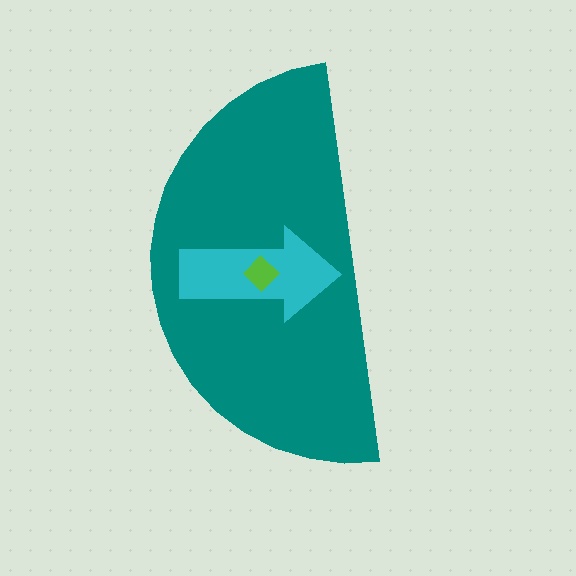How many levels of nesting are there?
3.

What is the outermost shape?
The teal semicircle.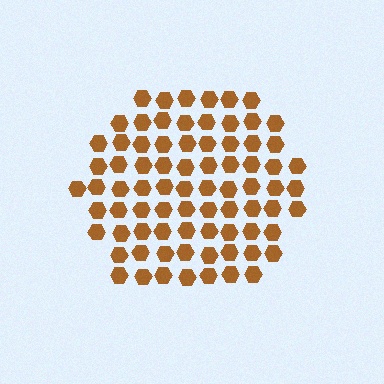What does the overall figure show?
The overall figure shows a hexagon.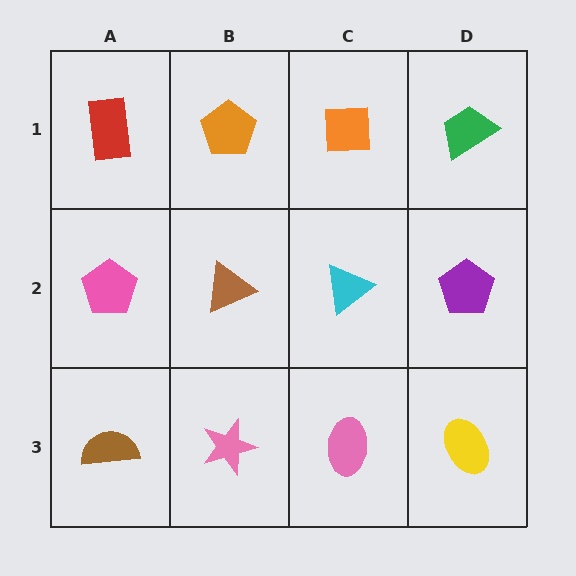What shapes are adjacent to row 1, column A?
A pink pentagon (row 2, column A), an orange pentagon (row 1, column B).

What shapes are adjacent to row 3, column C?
A cyan triangle (row 2, column C), a pink star (row 3, column B), a yellow ellipse (row 3, column D).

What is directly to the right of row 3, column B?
A pink ellipse.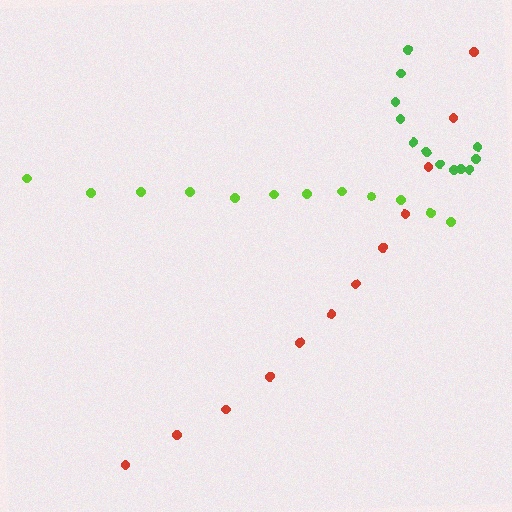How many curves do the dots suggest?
There are 3 distinct paths.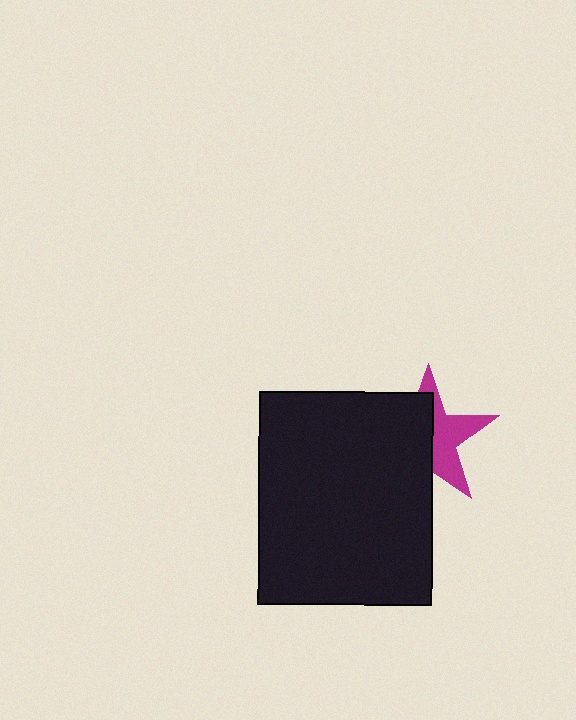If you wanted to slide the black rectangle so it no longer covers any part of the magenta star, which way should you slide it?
Slide it left — that is the most direct way to separate the two shapes.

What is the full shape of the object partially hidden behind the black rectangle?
The partially hidden object is a magenta star.